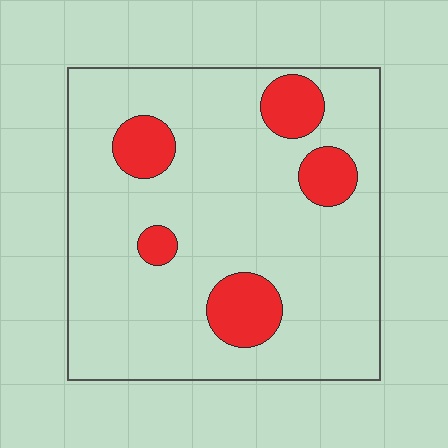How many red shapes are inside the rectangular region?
5.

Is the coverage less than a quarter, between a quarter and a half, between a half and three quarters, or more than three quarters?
Less than a quarter.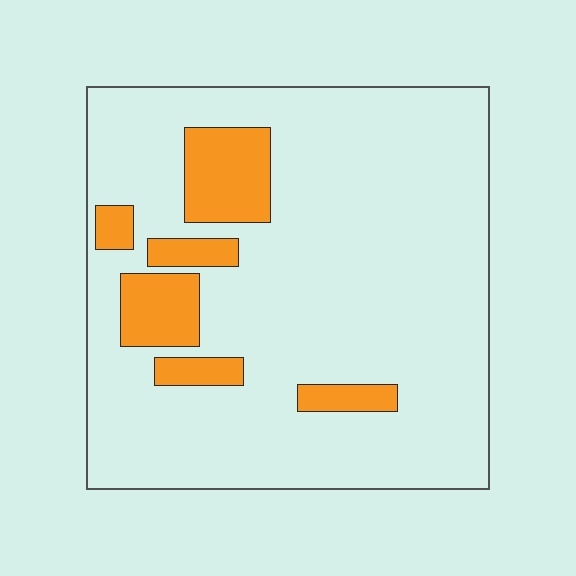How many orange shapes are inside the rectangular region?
6.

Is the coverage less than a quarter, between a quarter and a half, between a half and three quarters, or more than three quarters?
Less than a quarter.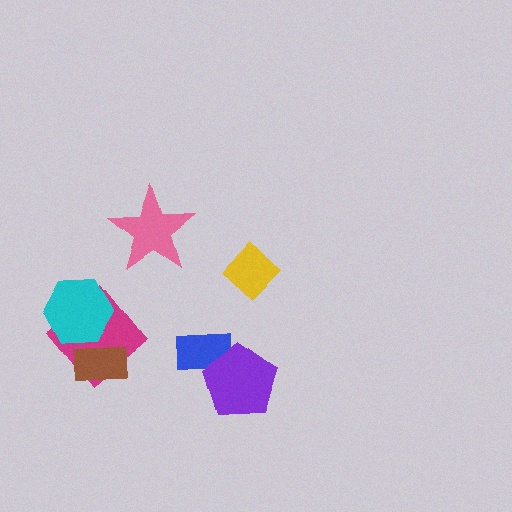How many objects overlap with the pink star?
0 objects overlap with the pink star.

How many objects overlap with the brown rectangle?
1 object overlaps with the brown rectangle.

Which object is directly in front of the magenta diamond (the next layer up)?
The cyan hexagon is directly in front of the magenta diamond.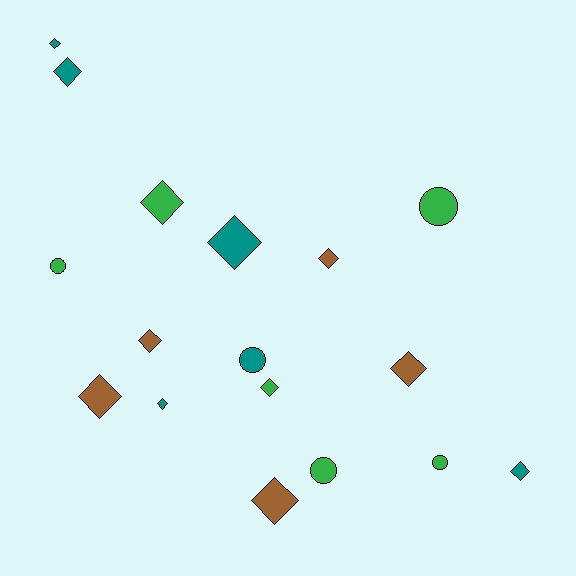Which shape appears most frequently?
Diamond, with 12 objects.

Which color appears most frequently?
Teal, with 6 objects.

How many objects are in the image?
There are 17 objects.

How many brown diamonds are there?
There are 5 brown diamonds.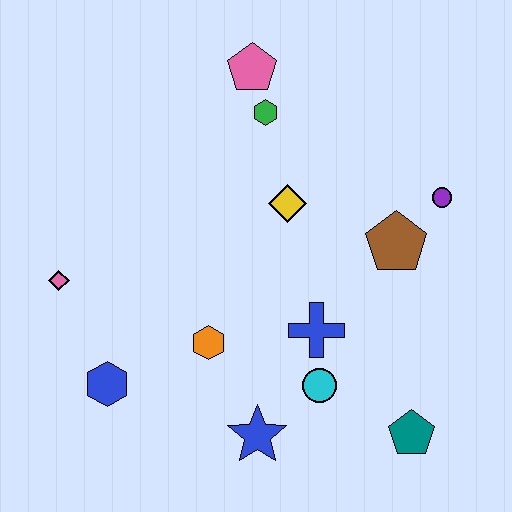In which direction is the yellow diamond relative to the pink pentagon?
The yellow diamond is below the pink pentagon.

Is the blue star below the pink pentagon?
Yes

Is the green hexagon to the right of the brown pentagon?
No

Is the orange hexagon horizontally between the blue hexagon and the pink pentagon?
Yes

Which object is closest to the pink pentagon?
The green hexagon is closest to the pink pentagon.